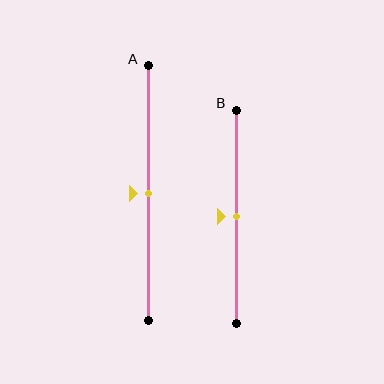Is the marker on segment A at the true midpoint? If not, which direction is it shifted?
Yes, the marker on segment A is at the true midpoint.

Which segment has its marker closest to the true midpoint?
Segment A has its marker closest to the true midpoint.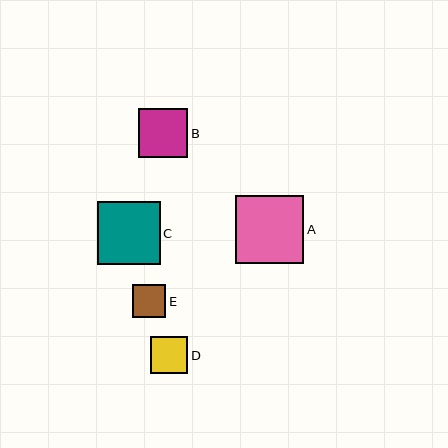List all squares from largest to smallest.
From largest to smallest: A, C, B, D, E.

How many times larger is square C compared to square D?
Square C is approximately 1.7 times the size of square D.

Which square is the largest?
Square A is the largest with a size of approximately 68 pixels.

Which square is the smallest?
Square E is the smallest with a size of approximately 33 pixels.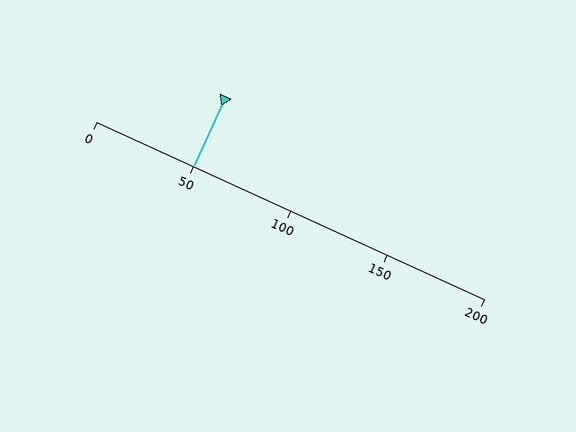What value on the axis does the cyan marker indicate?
The marker indicates approximately 50.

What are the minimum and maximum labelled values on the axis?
The axis runs from 0 to 200.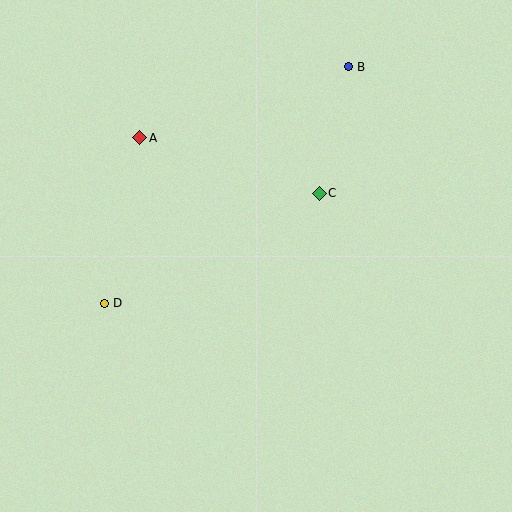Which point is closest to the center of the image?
Point C at (319, 193) is closest to the center.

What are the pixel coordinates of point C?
Point C is at (319, 193).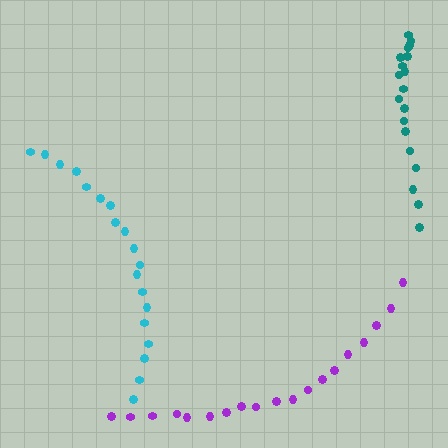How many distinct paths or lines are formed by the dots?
There are 3 distinct paths.